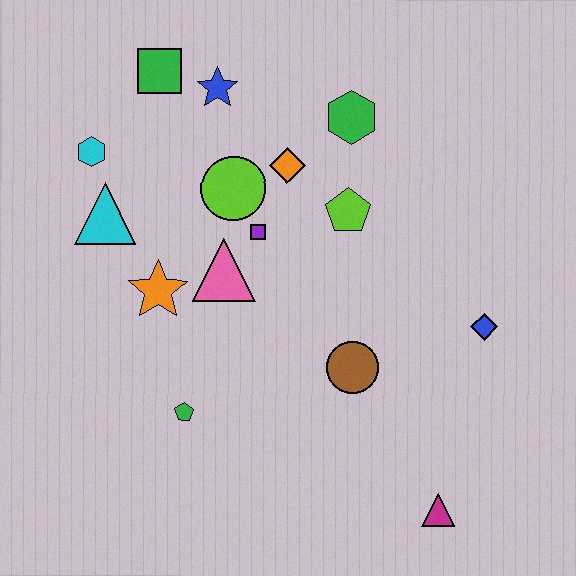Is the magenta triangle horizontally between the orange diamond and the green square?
No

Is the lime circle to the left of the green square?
No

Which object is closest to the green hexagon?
The orange diamond is closest to the green hexagon.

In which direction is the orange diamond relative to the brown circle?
The orange diamond is above the brown circle.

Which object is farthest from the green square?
The magenta triangle is farthest from the green square.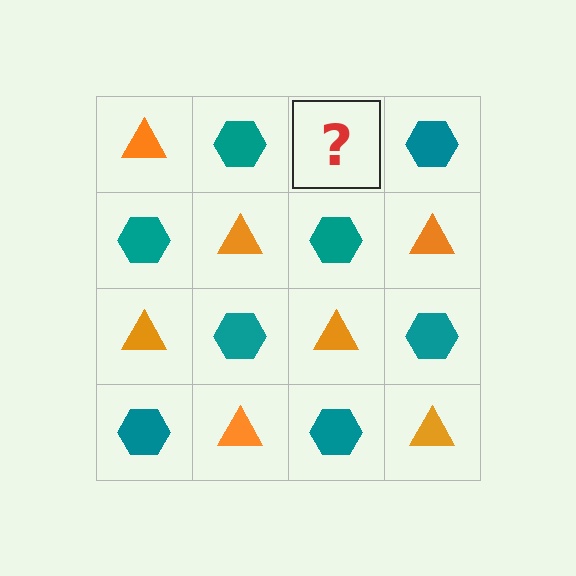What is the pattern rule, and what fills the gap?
The rule is that it alternates orange triangle and teal hexagon in a checkerboard pattern. The gap should be filled with an orange triangle.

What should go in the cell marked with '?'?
The missing cell should contain an orange triangle.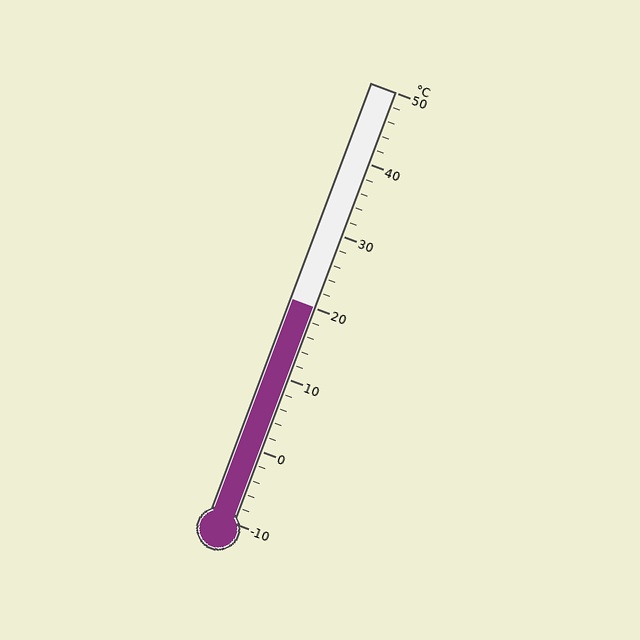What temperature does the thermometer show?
The thermometer shows approximately 20°C.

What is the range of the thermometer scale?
The thermometer scale ranges from -10°C to 50°C.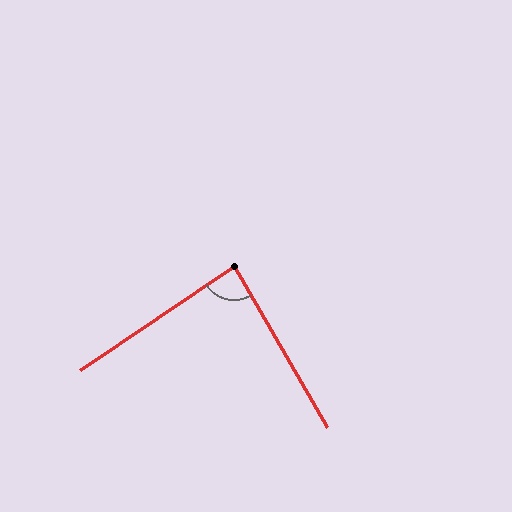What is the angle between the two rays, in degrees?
Approximately 86 degrees.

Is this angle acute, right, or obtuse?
It is approximately a right angle.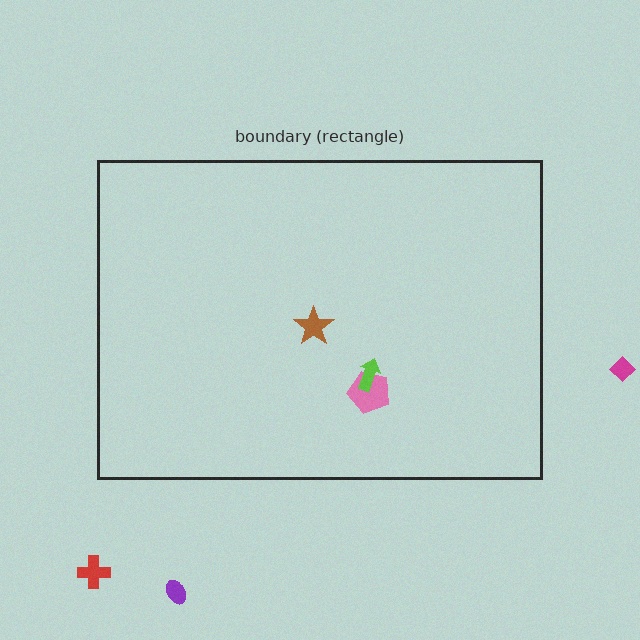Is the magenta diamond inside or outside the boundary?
Outside.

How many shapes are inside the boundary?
3 inside, 3 outside.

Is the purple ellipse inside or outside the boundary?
Outside.